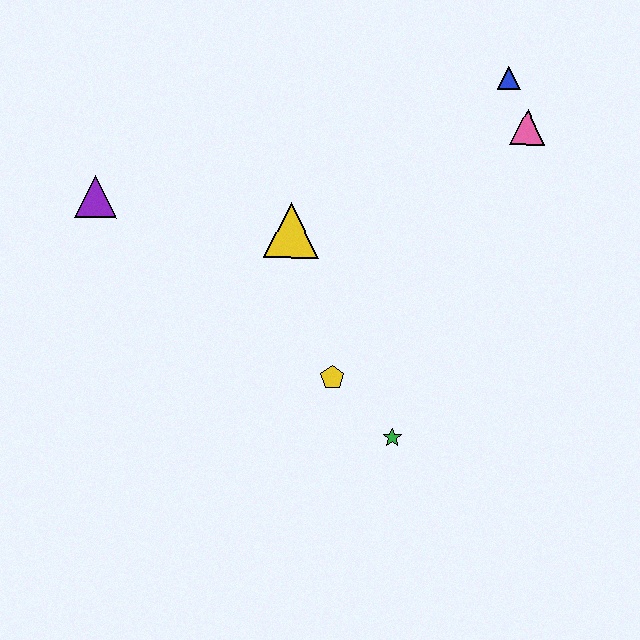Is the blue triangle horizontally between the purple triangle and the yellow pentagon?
No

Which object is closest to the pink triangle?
The blue triangle is closest to the pink triangle.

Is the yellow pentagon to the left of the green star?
Yes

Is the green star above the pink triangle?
No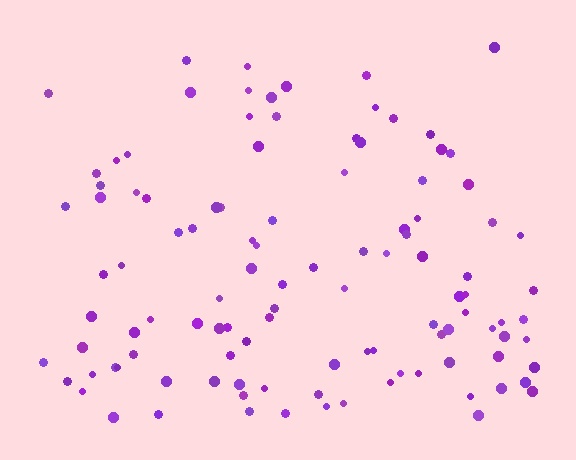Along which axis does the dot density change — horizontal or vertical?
Vertical.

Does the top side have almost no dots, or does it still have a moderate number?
Still a moderate number, just noticeably fewer than the bottom.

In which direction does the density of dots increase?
From top to bottom, with the bottom side densest.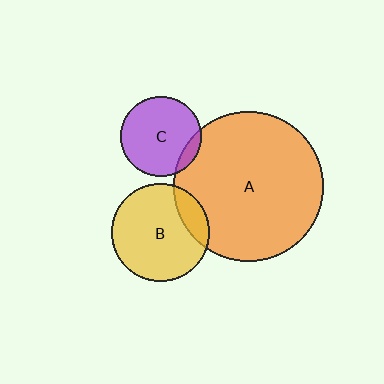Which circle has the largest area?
Circle A (orange).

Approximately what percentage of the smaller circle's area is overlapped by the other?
Approximately 15%.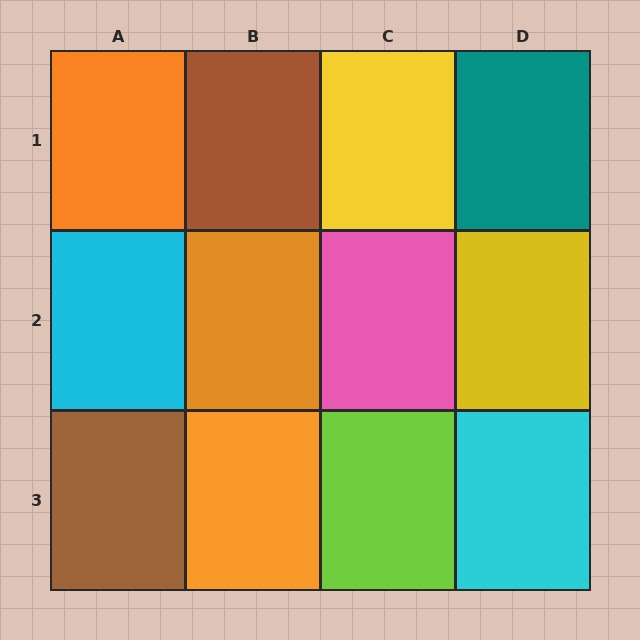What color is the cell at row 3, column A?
Brown.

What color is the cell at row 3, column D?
Cyan.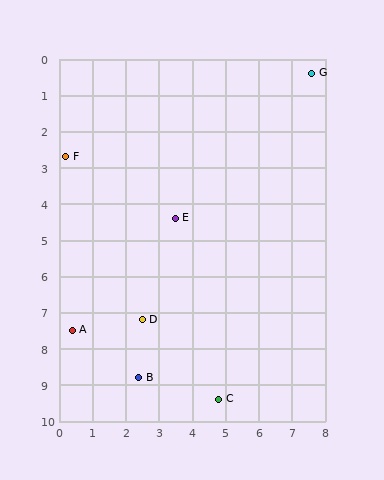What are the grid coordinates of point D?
Point D is at approximately (2.5, 7.2).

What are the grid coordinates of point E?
Point E is at approximately (3.5, 4.4).